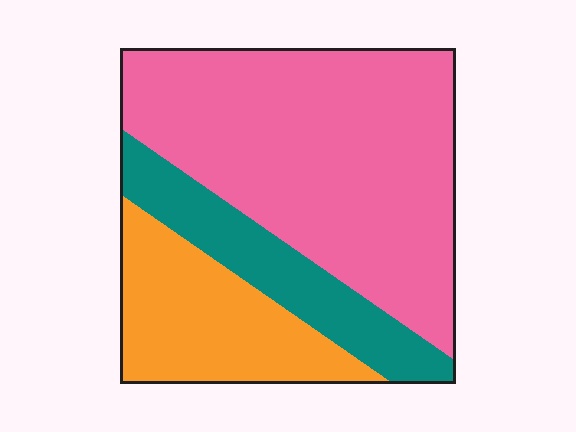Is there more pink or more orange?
Pink.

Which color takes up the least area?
Teal, at roughly 20%.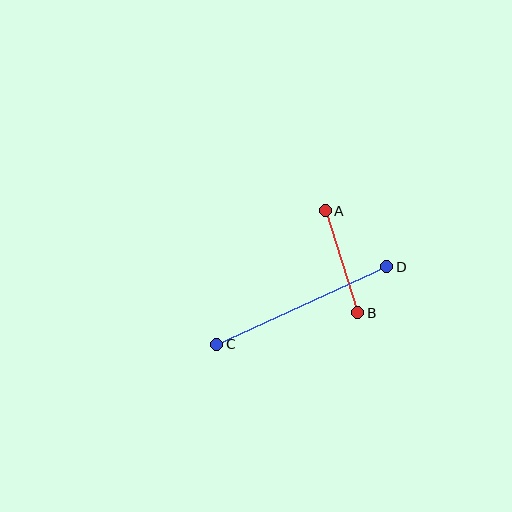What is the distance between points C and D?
The distance is approximately 187 pixels.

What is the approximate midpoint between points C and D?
The midpoint is at approximately (302, 306) pixels.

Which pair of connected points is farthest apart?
Points C and D are farthest apart.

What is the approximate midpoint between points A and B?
The midpoint is at approximately (342, 262) pixels.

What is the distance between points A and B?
The distance is approximately 107 pixels.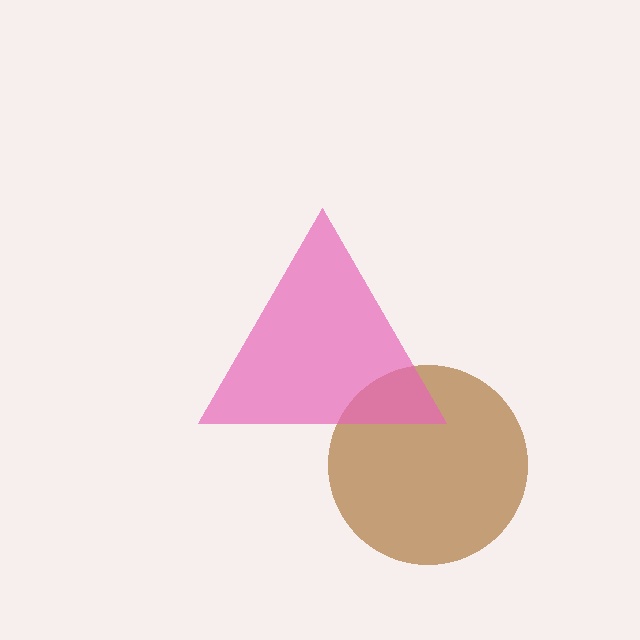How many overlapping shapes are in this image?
There are 2 overlapping shapes in the image.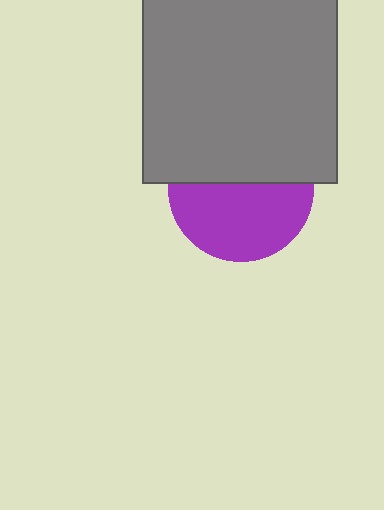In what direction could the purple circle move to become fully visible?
The purple circle could move down. That would shift it out from behind the gray square entirely.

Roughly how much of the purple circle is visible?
About half of it is visible (roughly 54%).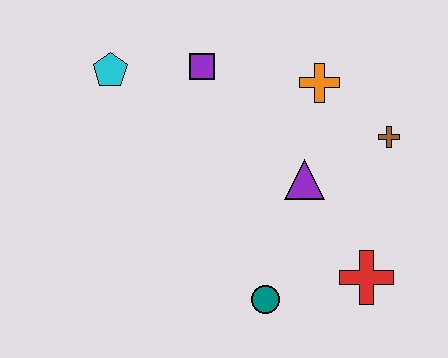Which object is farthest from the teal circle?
The cyan pentagon is farthest from the teal circle.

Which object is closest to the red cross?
The teal circle is closest to the red cross.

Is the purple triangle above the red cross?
Yes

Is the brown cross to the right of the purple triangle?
Yes